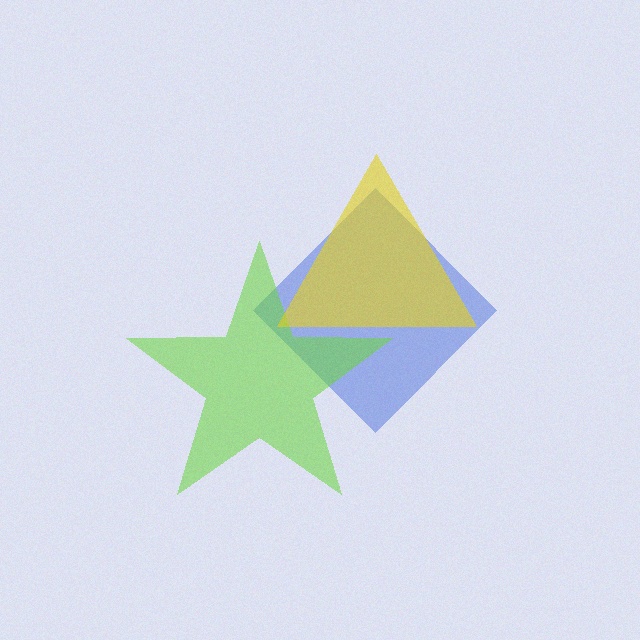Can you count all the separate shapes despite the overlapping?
Yes, there are 3 separate shapes.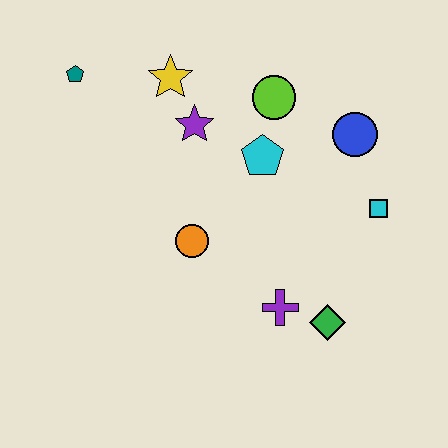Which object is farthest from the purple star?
The green diamond is farthest from the purple star.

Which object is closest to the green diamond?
The purple cross is closest to the green diamond.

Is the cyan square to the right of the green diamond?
Yes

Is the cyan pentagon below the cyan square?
No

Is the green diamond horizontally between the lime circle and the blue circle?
Yes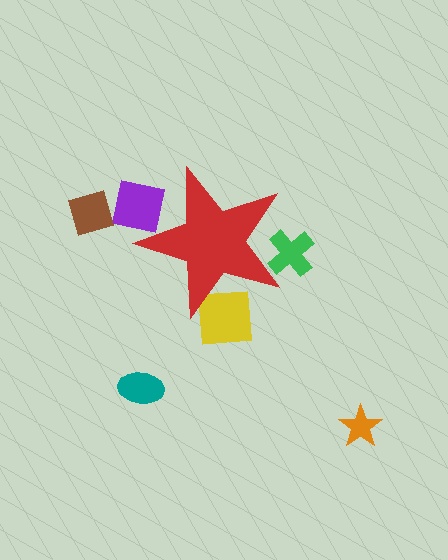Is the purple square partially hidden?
Yes, the purple square is partially hidden behind the red star.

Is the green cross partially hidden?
Yes, the green cross is partially hidden behind the red star.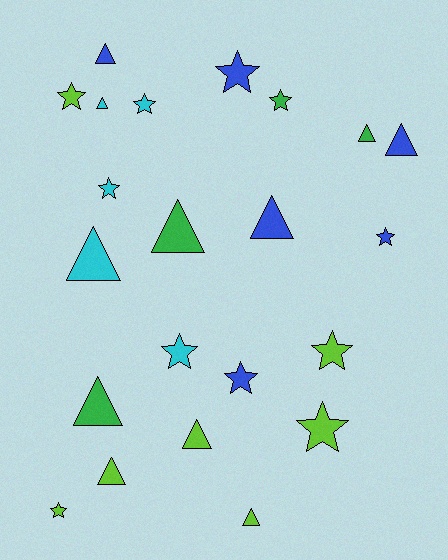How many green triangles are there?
There are 3 green triangles.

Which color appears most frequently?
Lime, with 7 objects.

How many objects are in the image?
There are 22 objects.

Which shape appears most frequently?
Star, with 11 objects.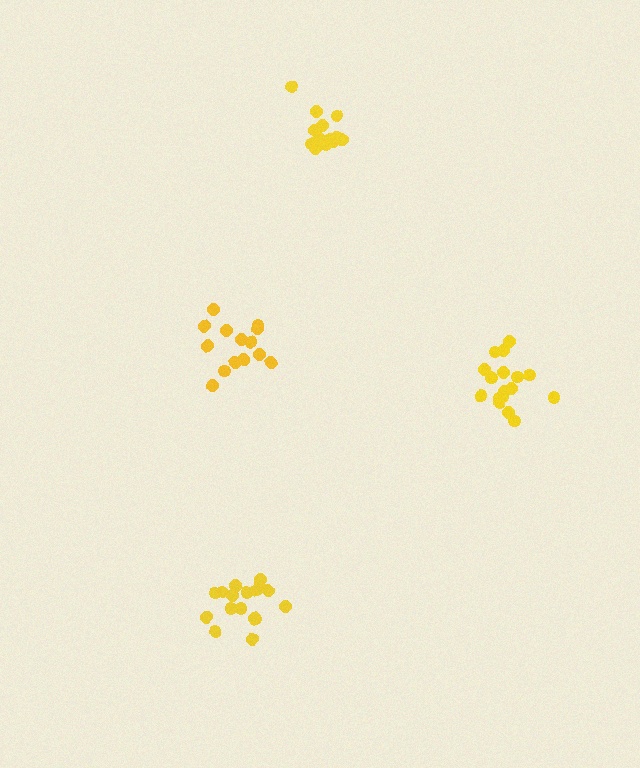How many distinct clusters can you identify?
There are 4 distinct clusters.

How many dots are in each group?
Group 1: 15 dots, Group 2: 17 dots, Group 3: 14 dots, Group 4: 18 dots (64 total).